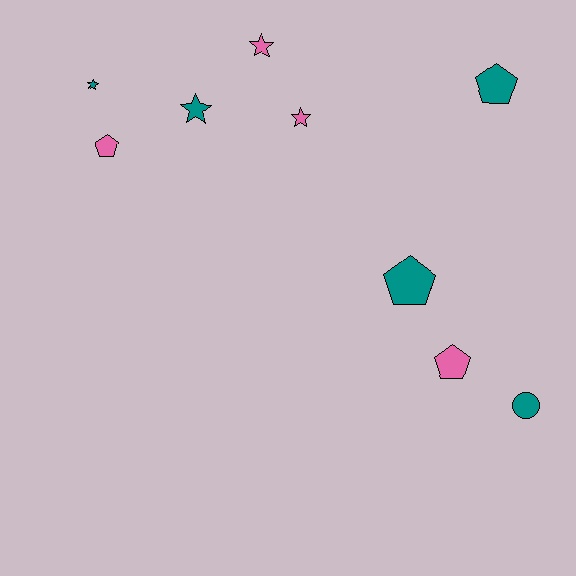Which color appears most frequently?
Teal, with 5 objects.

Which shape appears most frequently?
Star, with 4 objects.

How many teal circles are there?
There is 1 teal circle.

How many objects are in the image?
There are 9 objects.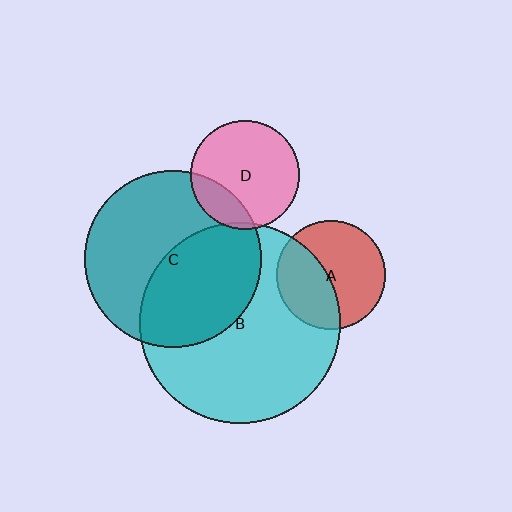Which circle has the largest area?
Circle B (cyan).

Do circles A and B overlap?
Yes.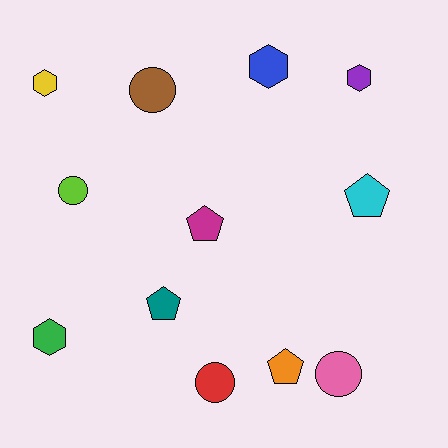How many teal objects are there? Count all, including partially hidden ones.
There is 1 teal object.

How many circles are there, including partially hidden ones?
There are 4 circles.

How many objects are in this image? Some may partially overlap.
There are 12 objects.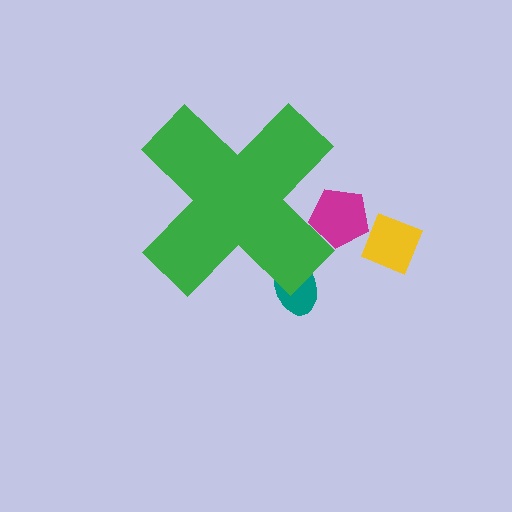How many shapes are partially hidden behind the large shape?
2 shapes are partially hidden.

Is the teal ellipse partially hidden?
Yes, the teal ellipse is partially hidden behind the green cross.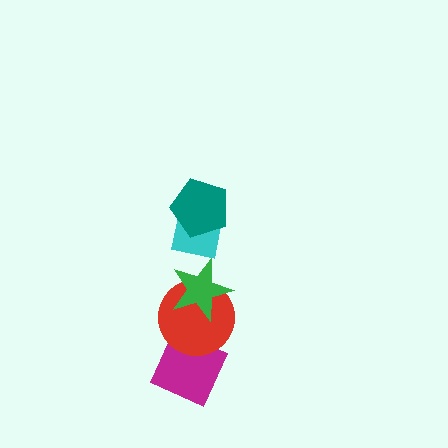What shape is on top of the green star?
The cyan square is on top of the green star.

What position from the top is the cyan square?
The cyan square is 2nd from the top.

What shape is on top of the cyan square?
The teal pentagon is on top of the cyan square.